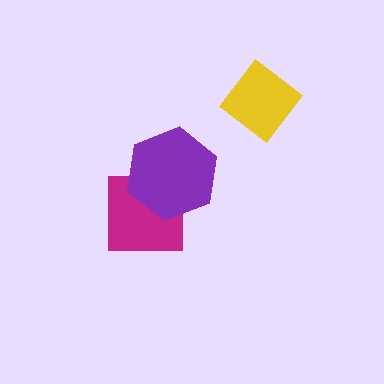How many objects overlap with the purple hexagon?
1 object overlaps with the purple hexagon.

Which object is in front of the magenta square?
The purple hexagon is in front of the magenta square.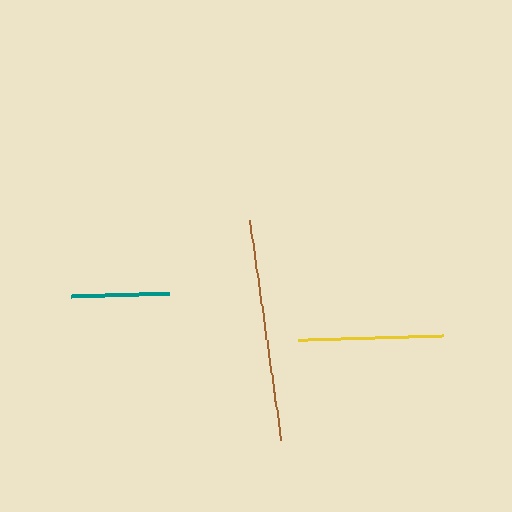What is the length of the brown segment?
The brown segment is approximately 223 pixels long.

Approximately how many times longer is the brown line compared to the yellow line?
The brown line is approximately 1.5 times the length of the yellow line.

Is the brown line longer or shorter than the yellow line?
The brown line is longer than the yellow line.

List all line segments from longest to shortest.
From longest to shortest: brown, yellow, teal.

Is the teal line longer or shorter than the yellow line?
The yellow line is longer than the teal line.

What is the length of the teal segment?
The teal segment is approximately 98 pixels long.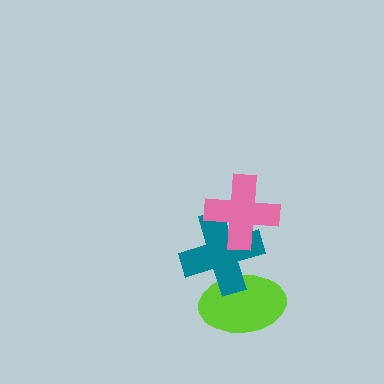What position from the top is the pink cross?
The pink cross is 1st from the top.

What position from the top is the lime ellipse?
The lime ellipse is 3rd from the top.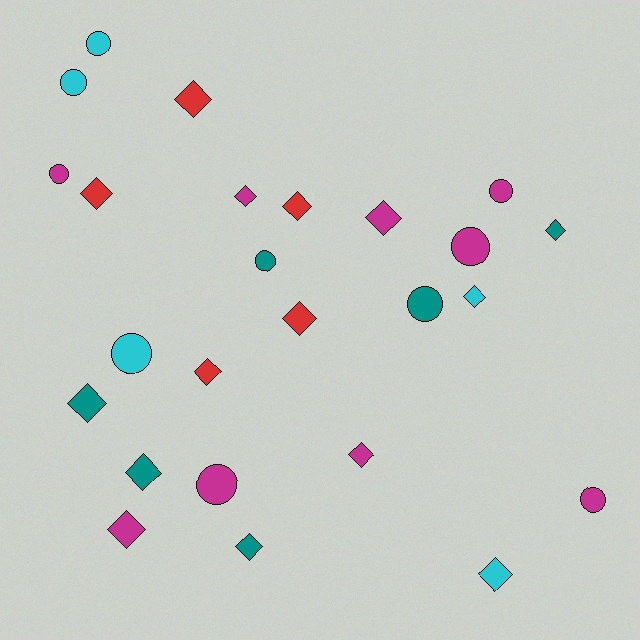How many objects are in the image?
There are 25 objects.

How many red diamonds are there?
There are 5 red diamonds.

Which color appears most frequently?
Magenta, with 9 objects.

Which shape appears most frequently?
Diamond, with 15 objects.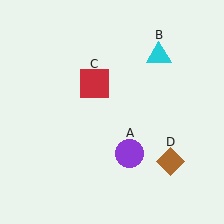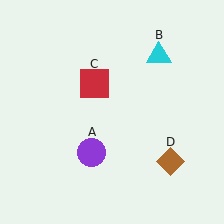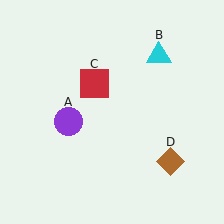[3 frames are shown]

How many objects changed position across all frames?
1 object changed position: purple circle (object A).